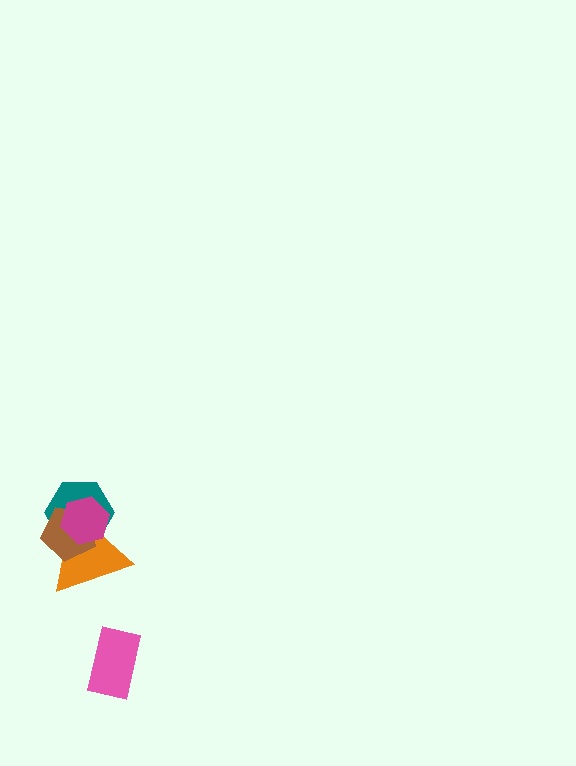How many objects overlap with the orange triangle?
3 objects overlap with the orange triangle.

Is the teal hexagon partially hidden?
Yes, it is partially covered by another shape.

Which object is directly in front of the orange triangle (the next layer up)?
The brown pentagon is directly in front of the orange triangle.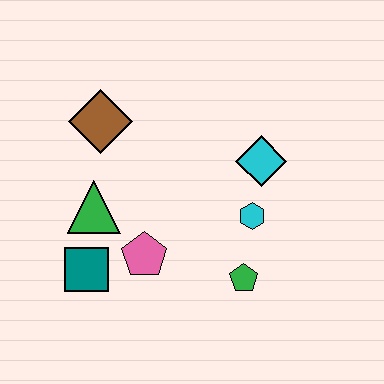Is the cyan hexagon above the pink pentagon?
Yes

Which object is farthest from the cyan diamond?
The teal square is farthest from the cyan diamond.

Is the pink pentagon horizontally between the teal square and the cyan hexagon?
Yes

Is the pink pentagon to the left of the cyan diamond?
Yes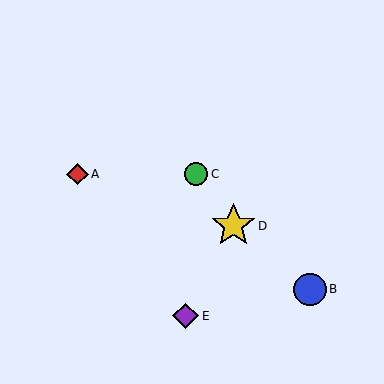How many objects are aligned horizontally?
2 objects (A, C) are aligned horizontally.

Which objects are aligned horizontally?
Objects A, C are aligned horizontally.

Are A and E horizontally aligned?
No, A is at y≈174 and E is at y≈316.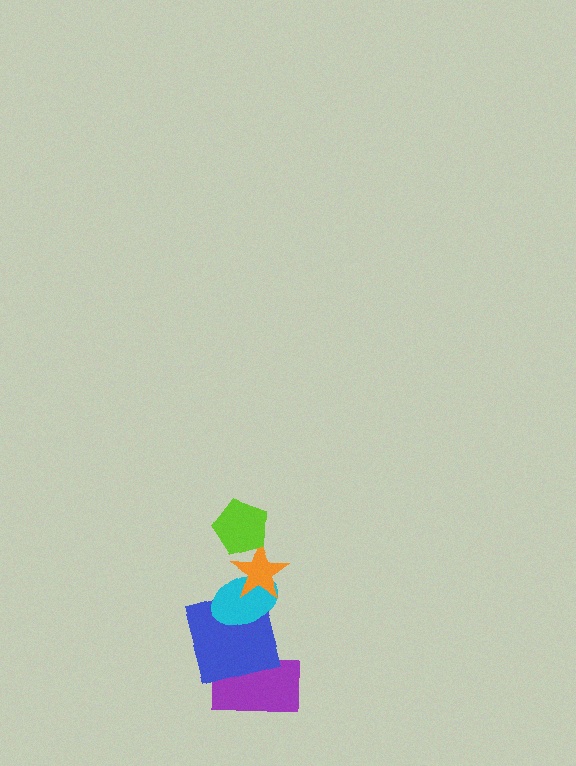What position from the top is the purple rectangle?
The purple rectangle is 5th from the top.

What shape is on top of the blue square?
The cyan ellipse is on top of the blue square.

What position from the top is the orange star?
The orange star is 2nd from the top.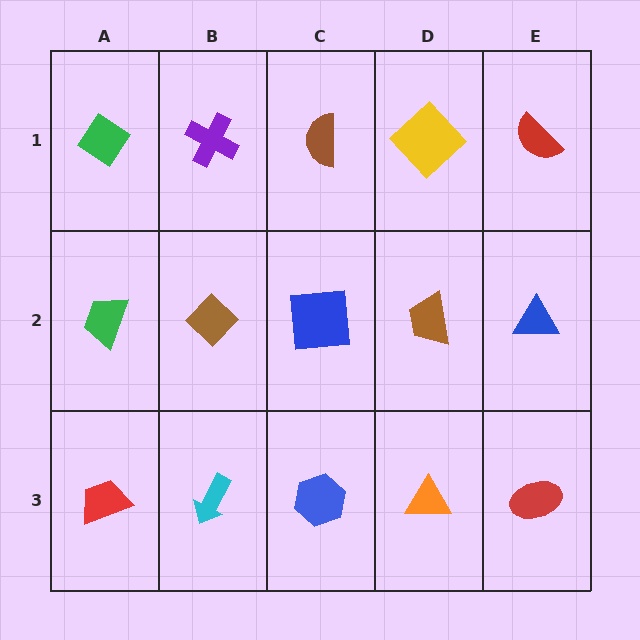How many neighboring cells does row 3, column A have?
2.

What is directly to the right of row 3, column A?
A cyan arrow.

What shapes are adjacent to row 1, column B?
A brown diamond (row 2, column B), a green diamond (row 1, column A), a brown semicircle (row 1, column C).